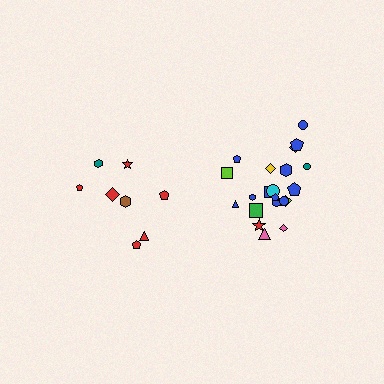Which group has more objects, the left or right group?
The right group.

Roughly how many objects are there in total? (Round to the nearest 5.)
Roughly 30 objects in total.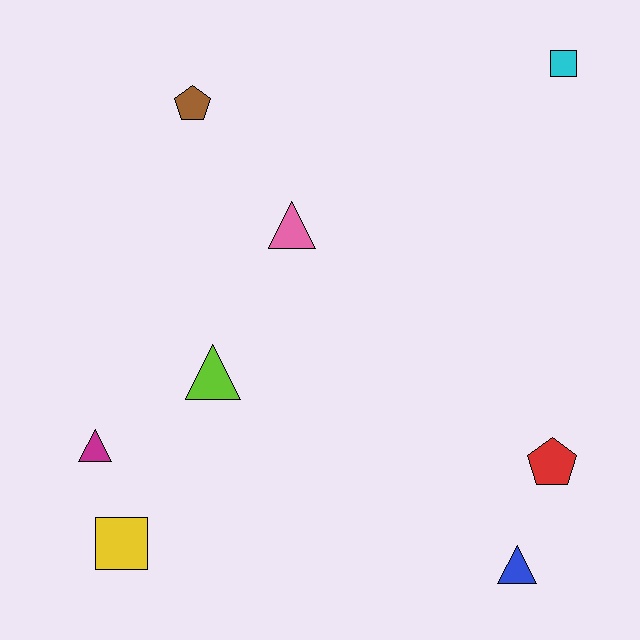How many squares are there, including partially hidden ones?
There are 2 squares.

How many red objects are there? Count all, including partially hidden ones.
There is 1 red object.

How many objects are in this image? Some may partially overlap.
There are 8 objects.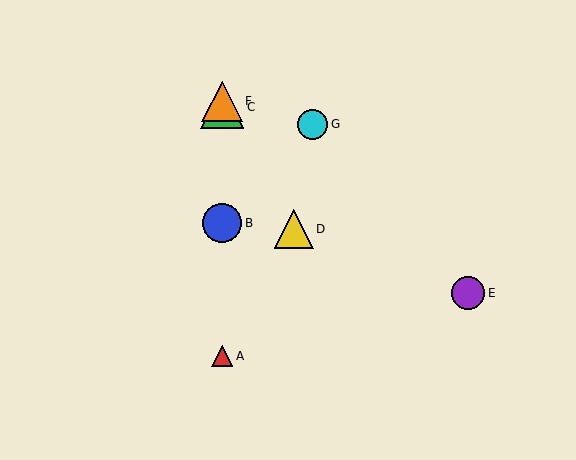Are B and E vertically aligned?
No, B is at x≈222 and E is at x≈468.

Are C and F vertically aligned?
Yes, both are at x≈222.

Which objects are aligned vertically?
Objects A, B, C, F are aligned vertically.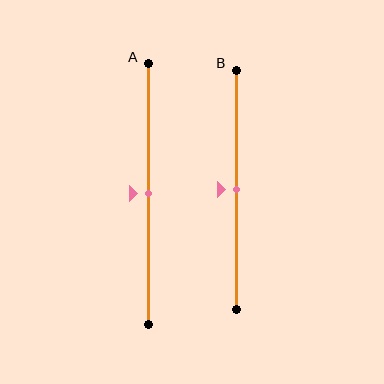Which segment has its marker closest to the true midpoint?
Segment A has its marker closest to the true midpoint.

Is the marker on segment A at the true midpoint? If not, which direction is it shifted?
Yes, the marker on segment A is at the true midpoint.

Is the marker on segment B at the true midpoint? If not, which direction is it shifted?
Yes, the marker on segment B is at the true midpoint.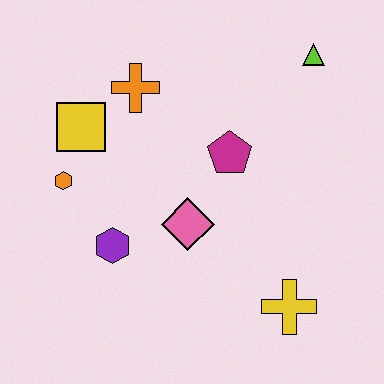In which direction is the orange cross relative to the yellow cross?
The orange cross is above the yellow cross.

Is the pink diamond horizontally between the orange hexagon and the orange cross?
No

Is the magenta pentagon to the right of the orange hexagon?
Yes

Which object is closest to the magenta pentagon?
The pink diamond is closest to the magenta pentagon.